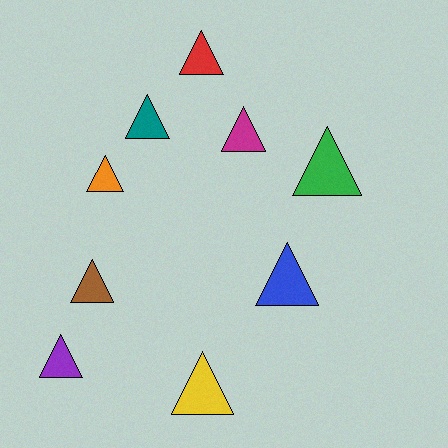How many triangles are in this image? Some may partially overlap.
There are 9 triangles.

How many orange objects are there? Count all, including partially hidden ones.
There is 1 orange object.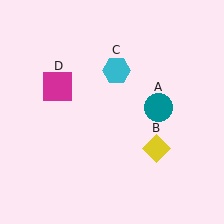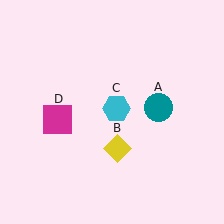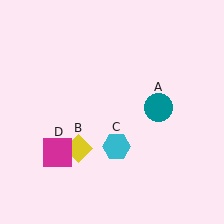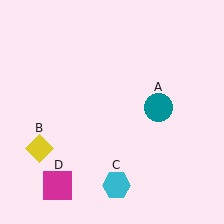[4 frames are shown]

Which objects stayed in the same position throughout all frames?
Teal circle (object A) remained stationary.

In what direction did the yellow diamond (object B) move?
The yellow diamond (object B) moved left.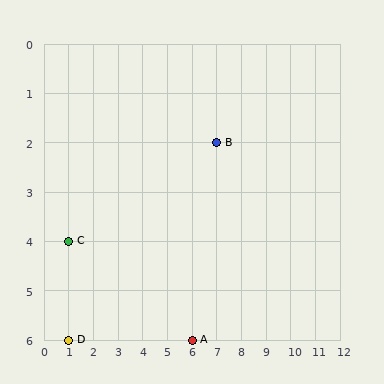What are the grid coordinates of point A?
Point A is at grid coordinates (6, 6).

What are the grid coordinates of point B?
Point B is at grid coordinates (7, 2).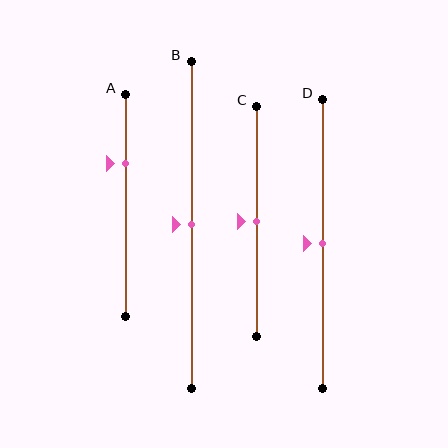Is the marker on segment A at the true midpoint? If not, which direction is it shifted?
No, the marker on segment A is shifted upward by about 19% of the segment length.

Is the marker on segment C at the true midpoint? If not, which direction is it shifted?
Yes, the marker on segment C is at the true midpoint.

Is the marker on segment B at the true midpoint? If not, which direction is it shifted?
Yes, the marker on segment B is at the true midpoint.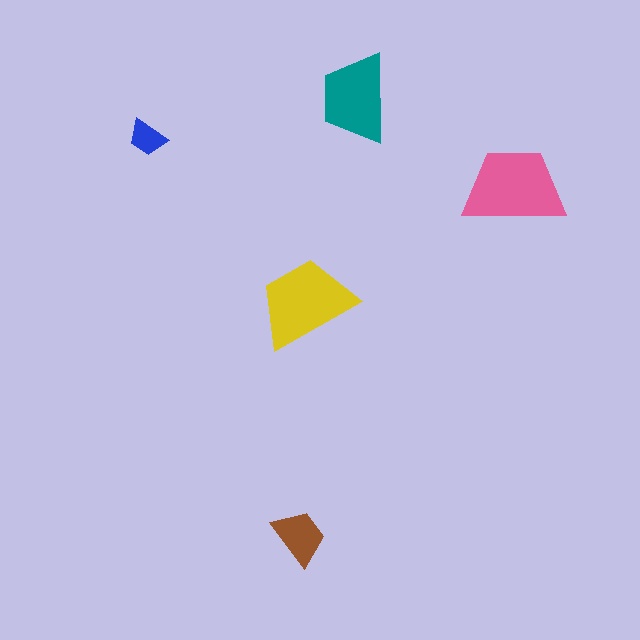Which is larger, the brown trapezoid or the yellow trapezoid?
The yellow one.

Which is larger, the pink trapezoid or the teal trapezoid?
The pink one.